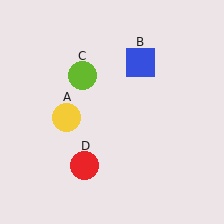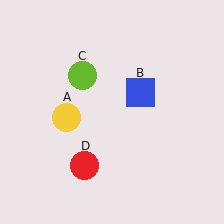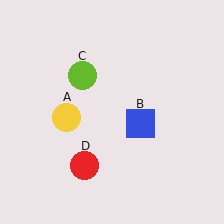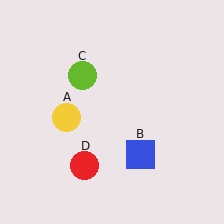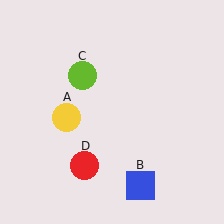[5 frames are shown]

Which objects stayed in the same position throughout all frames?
Yellow circle (object A) and lime circle (object C) and red circle (object D) remained stationary.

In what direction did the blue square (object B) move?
The blue square (object B) moved down.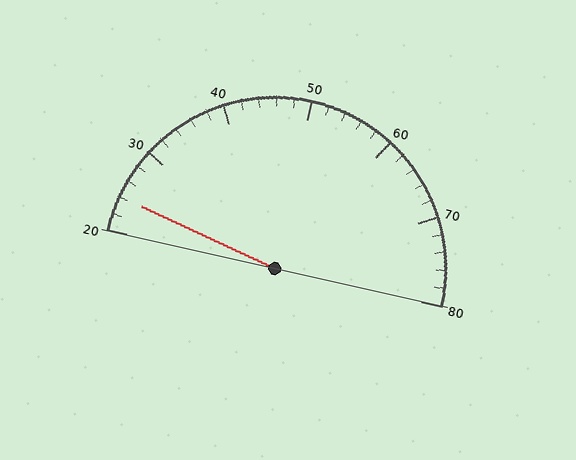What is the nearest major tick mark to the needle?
The nearest major tick mark is 20.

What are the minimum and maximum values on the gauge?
The gauge ranges from 20 to 80.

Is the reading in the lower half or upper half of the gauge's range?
The reading is in the lower half of the range (20 to 80).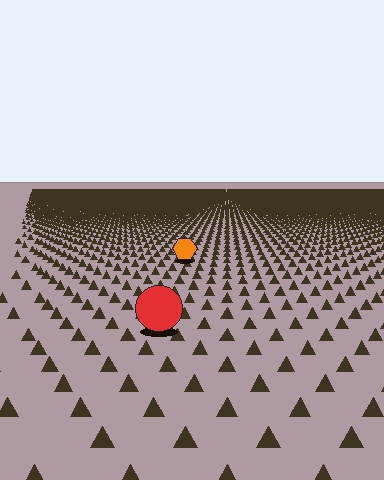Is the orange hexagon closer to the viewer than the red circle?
No. The red circle is closer — you can tell from the texture gradient: the ground texture is coarser near it.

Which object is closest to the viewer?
The red circle is closest. The texture marks near it are larger and more spread out.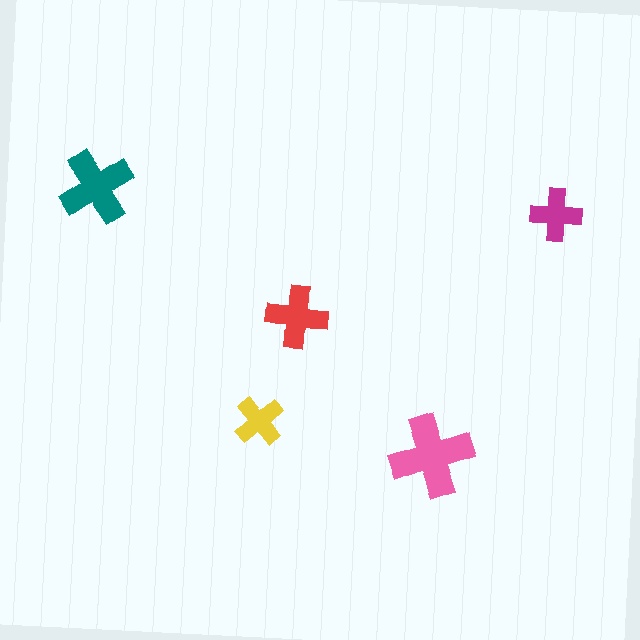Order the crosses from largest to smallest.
the pink one, the teal one, the red one, the magenta one, the yellow one.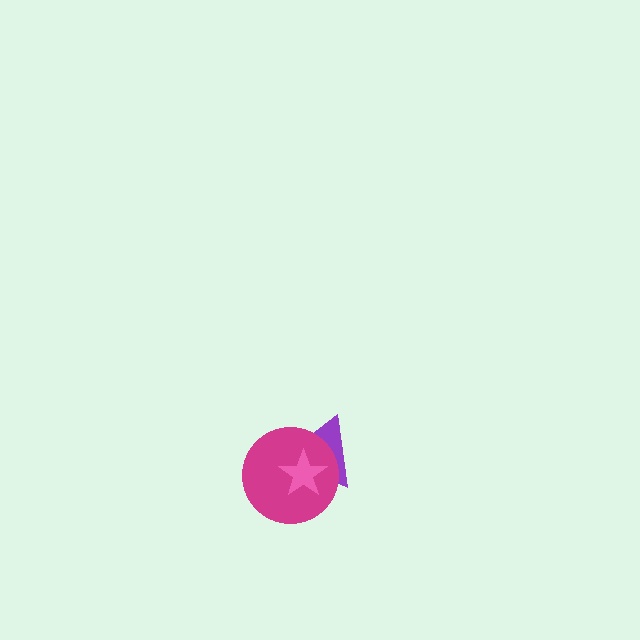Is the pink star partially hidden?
No, no other shape covers it.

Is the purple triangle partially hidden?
Yes, it is partially covered by another shape.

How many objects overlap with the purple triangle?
2 objects overlap with the purple triangle.